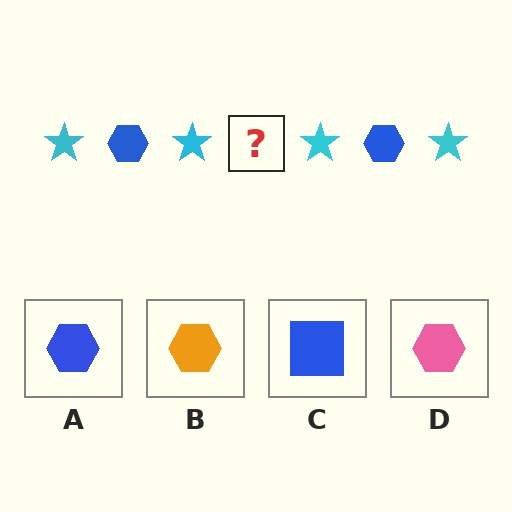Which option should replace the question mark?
Option A.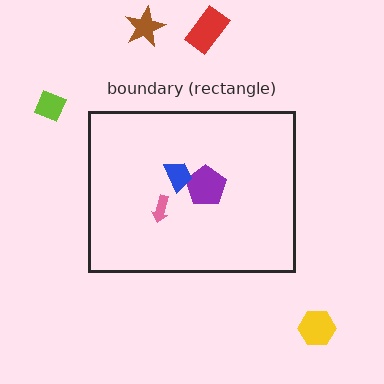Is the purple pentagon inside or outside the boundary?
Inside.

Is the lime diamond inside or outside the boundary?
Outside.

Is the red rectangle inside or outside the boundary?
Outside.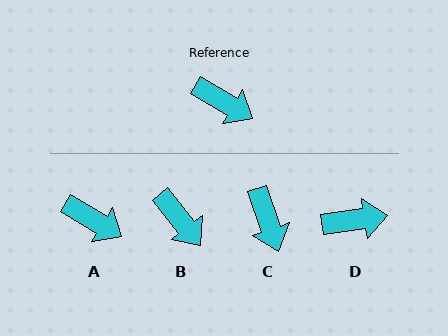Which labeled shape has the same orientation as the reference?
A.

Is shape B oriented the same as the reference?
No, it is off by about 21 degrees.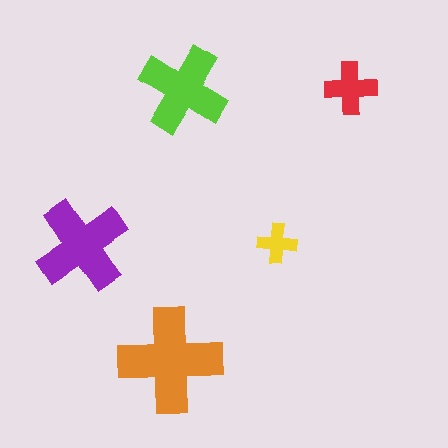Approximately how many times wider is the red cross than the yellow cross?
About 1.5 times wider.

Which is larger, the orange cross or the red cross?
The orange one.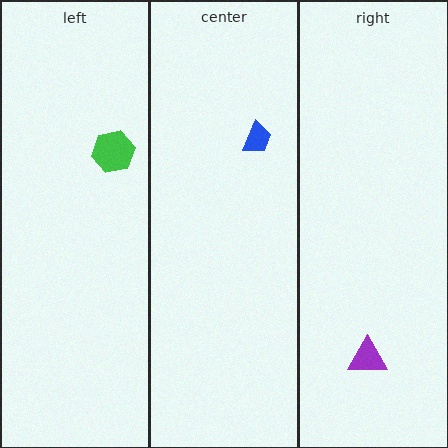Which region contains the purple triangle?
The right region.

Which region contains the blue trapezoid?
The center region.